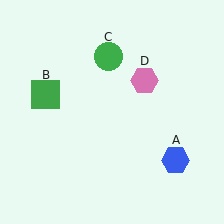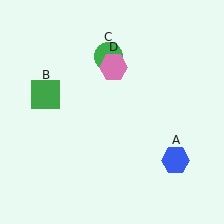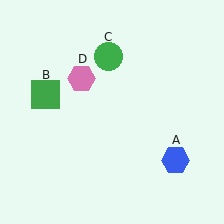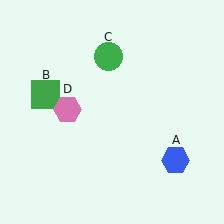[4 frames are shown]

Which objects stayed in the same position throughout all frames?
Blue hexagon (object A) and green square (object B) and green circle (object C) remained stationary.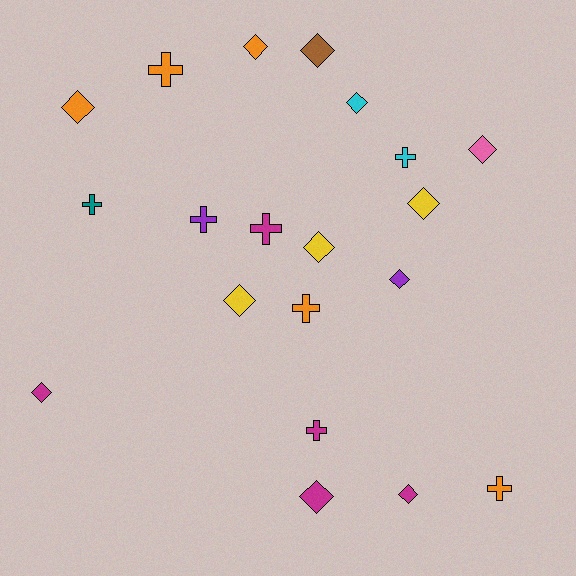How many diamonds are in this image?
There are 12 diamonds.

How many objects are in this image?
There are 20 objects.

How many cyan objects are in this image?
There are 2 cyan objects.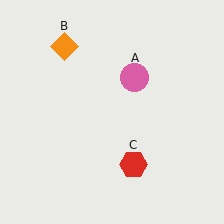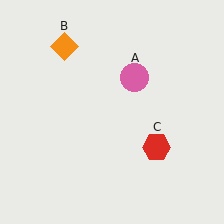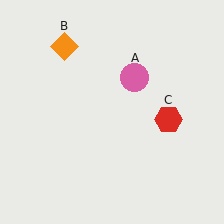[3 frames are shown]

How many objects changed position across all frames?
1 object changed position: red hexagon (object C).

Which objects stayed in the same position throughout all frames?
Pink circle (object A) and orange diamond (object B) remained stationary.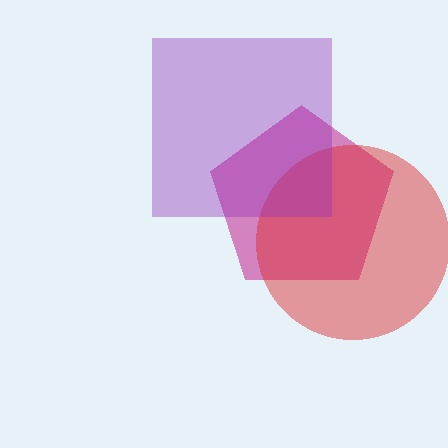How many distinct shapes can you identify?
There are 3 distinct shapes: a magenta pentagon, a red circle, a purple square.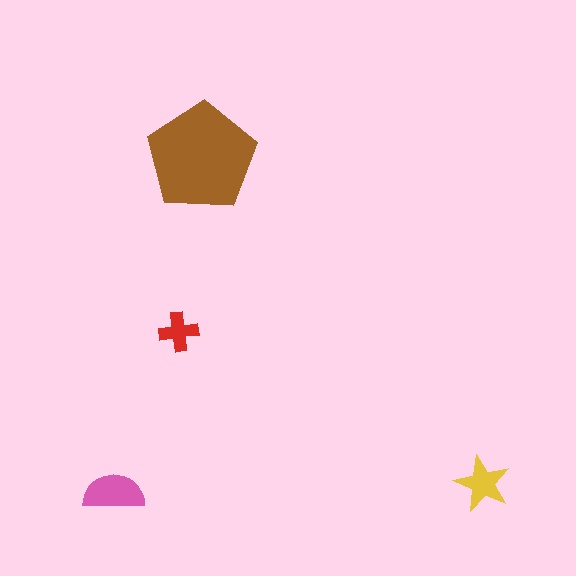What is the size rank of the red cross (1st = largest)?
4th.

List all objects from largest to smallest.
The brown pentagon, the pink semicircle, the yellow star, the red cross.